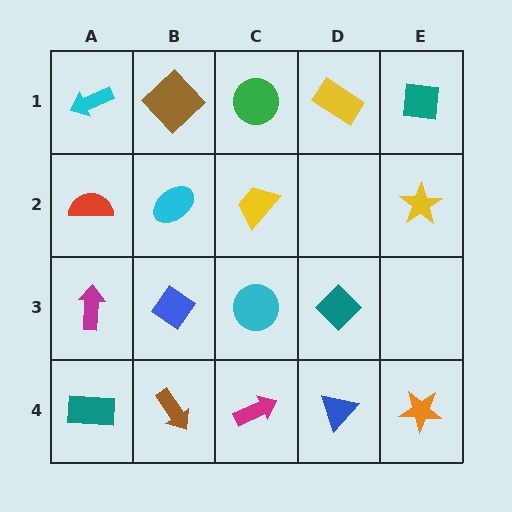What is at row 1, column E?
A teal square.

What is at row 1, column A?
A cyan arrow.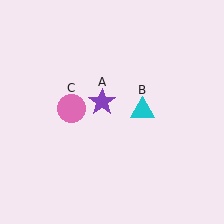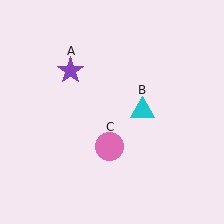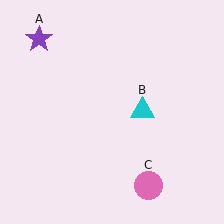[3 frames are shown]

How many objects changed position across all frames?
2 objects changed position: purple star (object A), pink circle (object C).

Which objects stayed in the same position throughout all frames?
Cyan triangle (object B) remained stationary.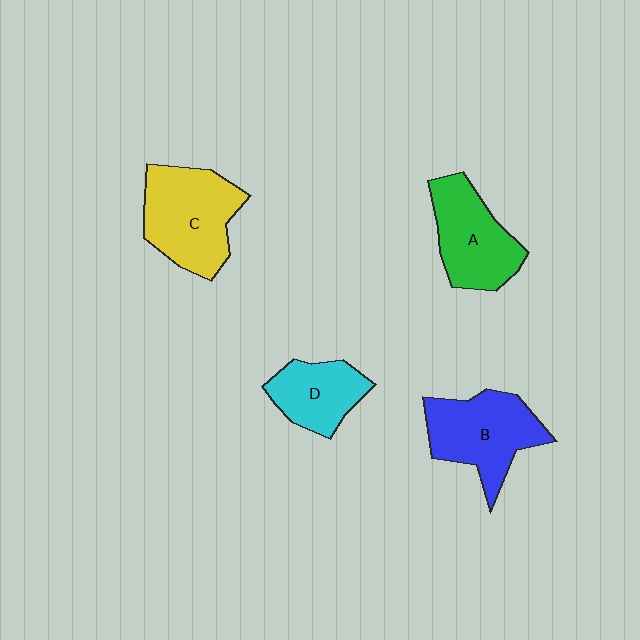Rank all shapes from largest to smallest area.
From largest to smallest: C (yellow), B (blue), A (green), D (cyan).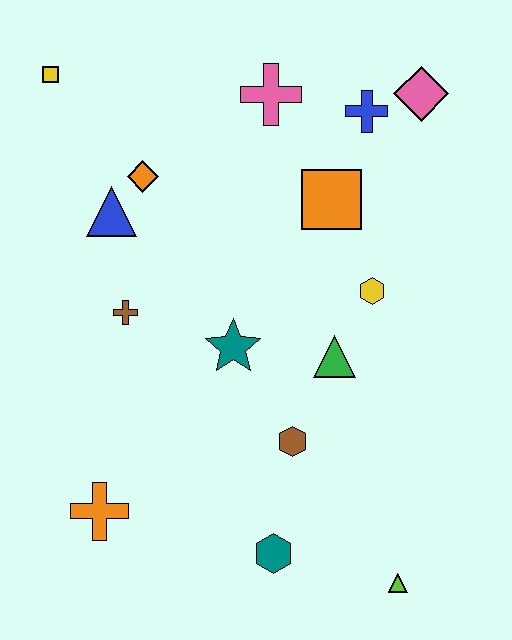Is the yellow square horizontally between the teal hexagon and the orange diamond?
No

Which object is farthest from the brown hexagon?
The yellow square is farthest from the brown hexagon.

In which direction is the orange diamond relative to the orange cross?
The orange diamond is above the orange cross.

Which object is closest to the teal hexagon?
The brown hexagon is closest to the teal hexagon.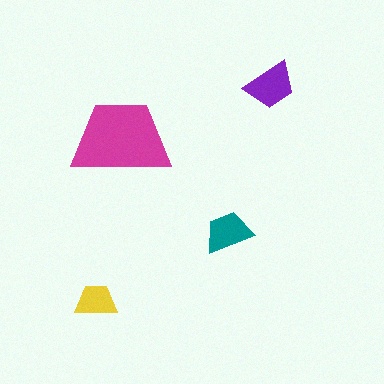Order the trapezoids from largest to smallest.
the magenta one, the purple one, the teal one, the yellow one.